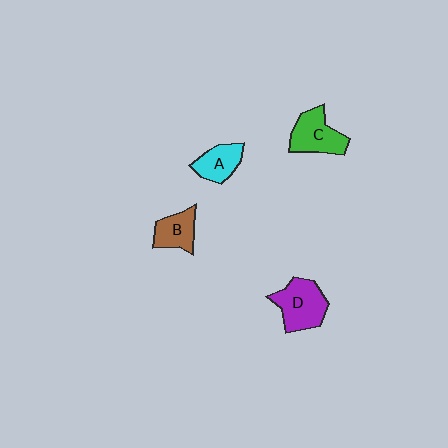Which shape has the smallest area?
Shape B (brown).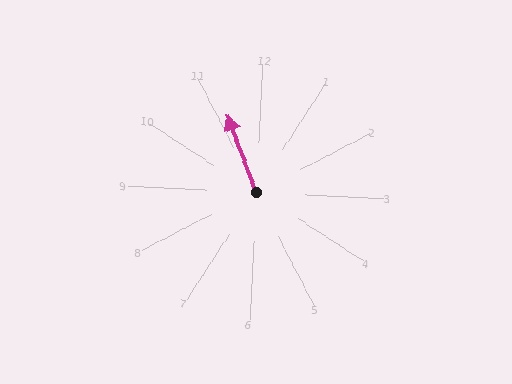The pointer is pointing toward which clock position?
Roughly 11 o'clock.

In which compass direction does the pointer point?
Northwest.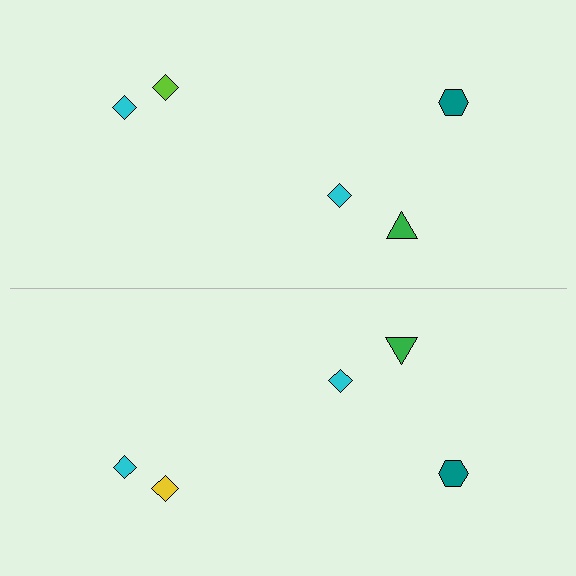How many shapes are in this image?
There are 10 shapes in this image.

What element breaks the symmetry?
The yellow diamond on the bottom side breaks the symmetry — its mirror counterpart is lime.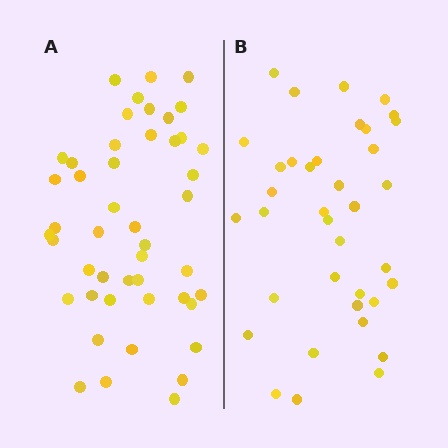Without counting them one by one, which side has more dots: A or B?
Region A (the left region) has more dots.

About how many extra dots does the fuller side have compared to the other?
Region A has roughly 10 or so more dots than region B.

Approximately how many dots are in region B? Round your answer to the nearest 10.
About 40 dots. (The exact count is 37, which rounds to 40.)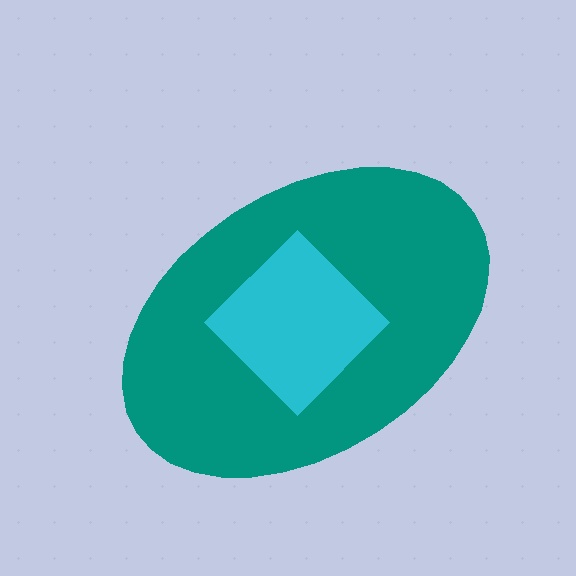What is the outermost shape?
The teal ellipse.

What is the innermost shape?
The cyan diamond.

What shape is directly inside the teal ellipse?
The cyan diamond.